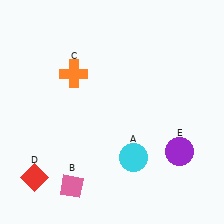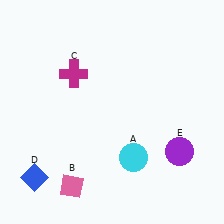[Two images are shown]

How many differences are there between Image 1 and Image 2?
There are 2 differences between the two images.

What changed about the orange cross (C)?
In Image 1, C is orange. In Image 2, it changed to magenta.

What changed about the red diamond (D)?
In Image 1, D is red. In Image 2, it changed to blue.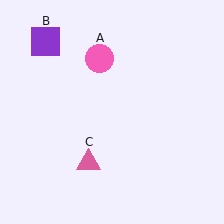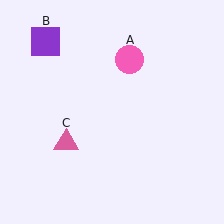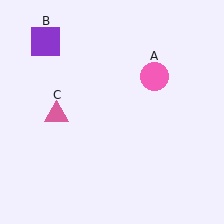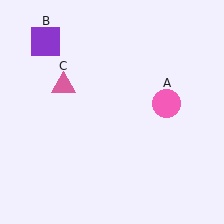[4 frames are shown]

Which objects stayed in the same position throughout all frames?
Purple square (object B) remained stationary.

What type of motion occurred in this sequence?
The pink circle (object A), pink triangle (object C) rotated clockwise around the center of the scene.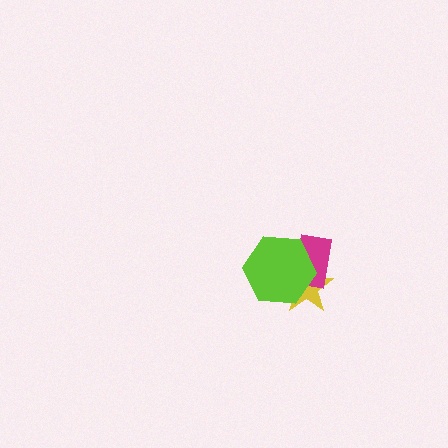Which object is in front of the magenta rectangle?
The lime hexagon is in front of the magenta rectangle.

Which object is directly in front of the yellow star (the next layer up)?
The magenta rectangle is directly in front of the yellow star.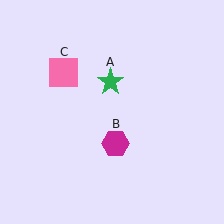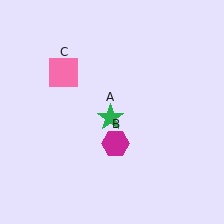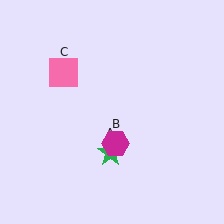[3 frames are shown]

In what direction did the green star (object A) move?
The green star (object A) moved down.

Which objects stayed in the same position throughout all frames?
Magenta hexagon (object B) and pink square (object C) remained stationary.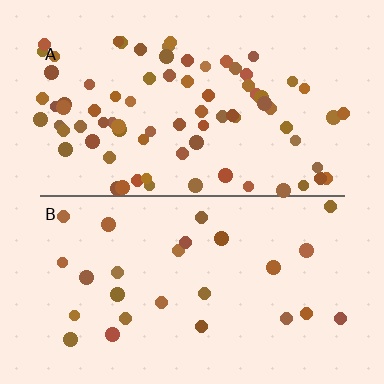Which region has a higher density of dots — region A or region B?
A (the top).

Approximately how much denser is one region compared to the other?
Approximately 3.0× — region A over region B.